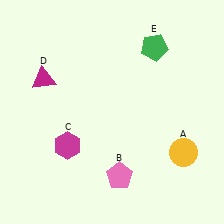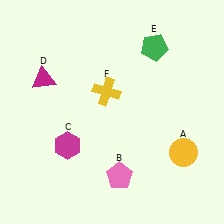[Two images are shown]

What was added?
A yellow cross (F) was added in Image 2.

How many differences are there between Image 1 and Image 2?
There is 1 difference between the two images.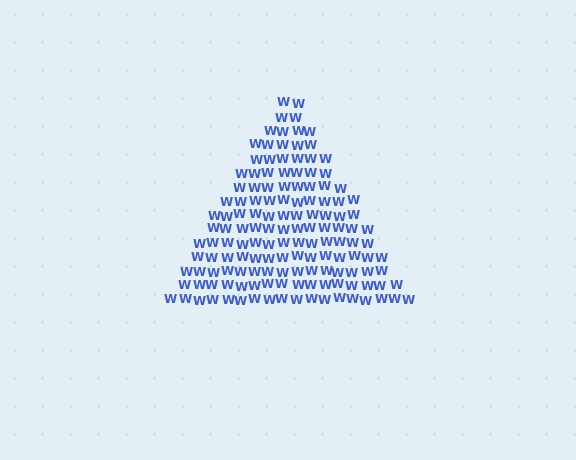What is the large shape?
The large shape is a triangle.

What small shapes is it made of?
It is made of small letter W's.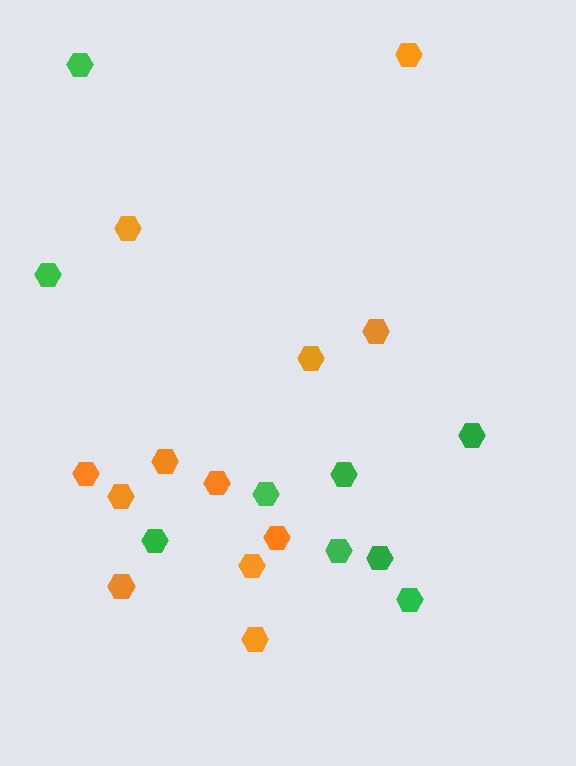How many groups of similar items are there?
There are 2 groups: one group of green hexagons (9) and one group of orange hexagons (12).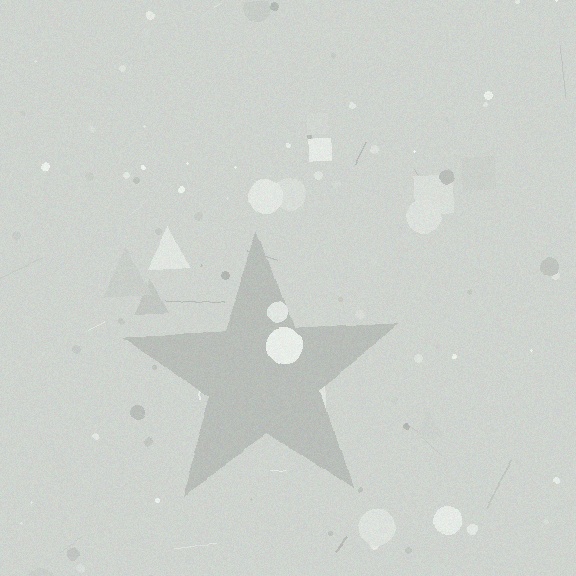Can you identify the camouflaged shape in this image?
The camouflaged shape is a star.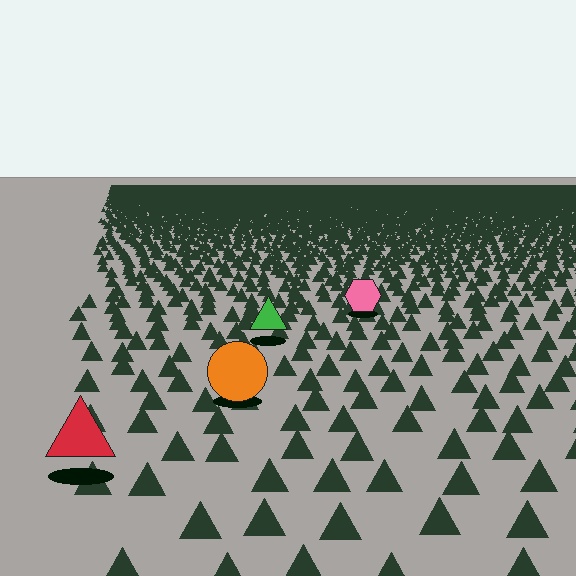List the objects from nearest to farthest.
From nearest to farthest: the red triangle, the orange circle, the green triangle, the pink hexagon.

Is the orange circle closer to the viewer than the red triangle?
No. The red triangle is closer — you can tell from the texture gradient: the ground texture is coarser near it.